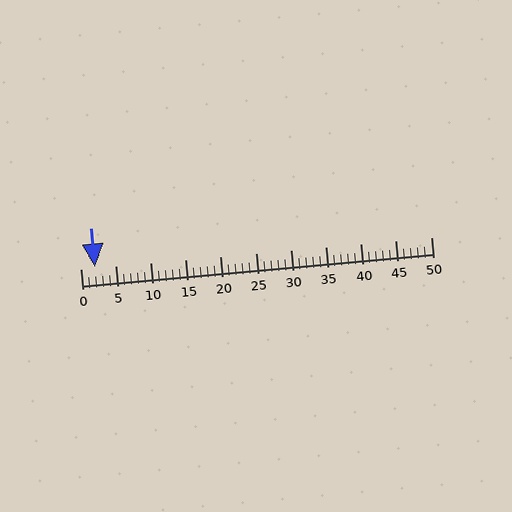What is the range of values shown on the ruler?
The ruler shows values from 0 to 50.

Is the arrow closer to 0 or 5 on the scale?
The arrow is closer to 0.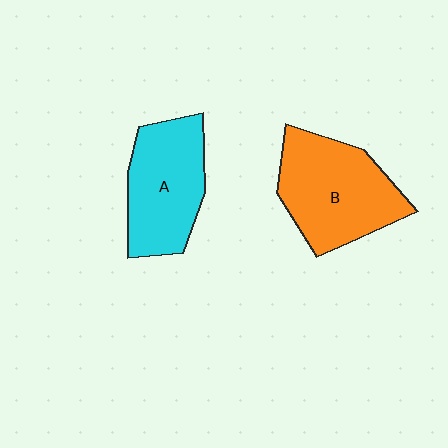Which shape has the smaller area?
Shape A (cyan).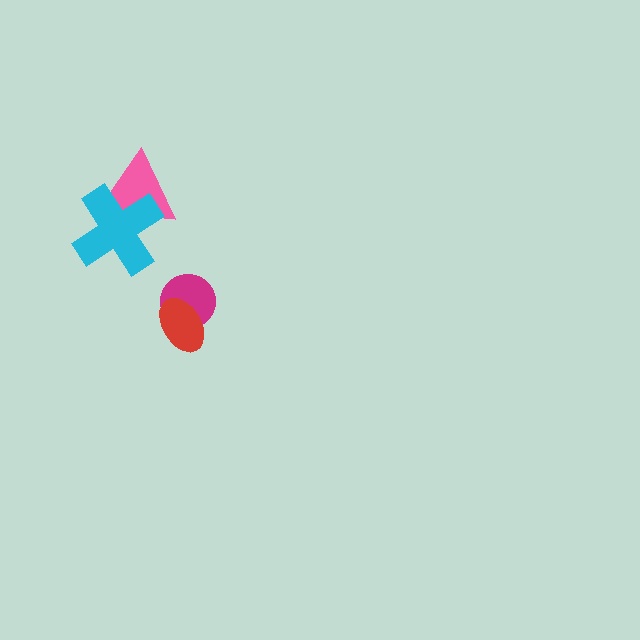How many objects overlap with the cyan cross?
1 object overlaps with the cyan cross.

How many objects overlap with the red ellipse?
1 object overlaps with the red ellipse.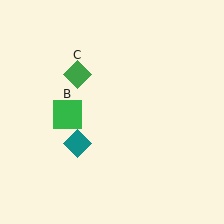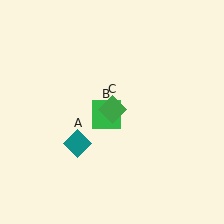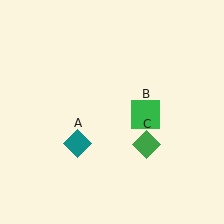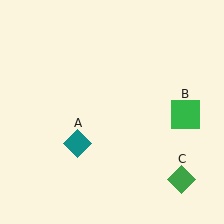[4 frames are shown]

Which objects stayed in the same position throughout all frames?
Teal diamond (object A) remained stationary.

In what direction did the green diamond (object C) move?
The green diamond (object C) moved down and to the right.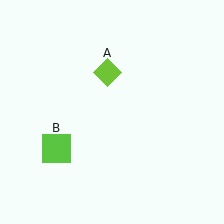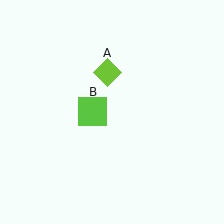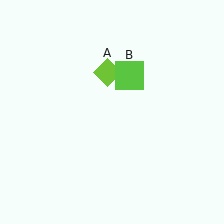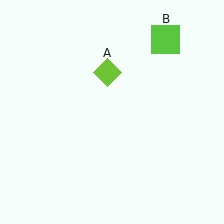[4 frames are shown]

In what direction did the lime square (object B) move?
The lime square (object B) moved up and to the right.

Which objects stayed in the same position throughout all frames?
Lime diamond (object A) remained stationary.